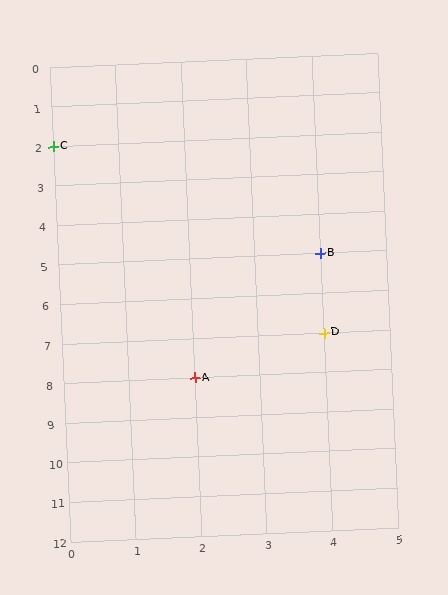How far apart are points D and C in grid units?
Points D and C are 4 columns and 5 rows apart (about 6.4 grid units diagonally).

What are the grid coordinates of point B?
Point B is at grid coordinates (4, 5).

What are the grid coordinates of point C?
Point C is at grid coordinates (0, 2).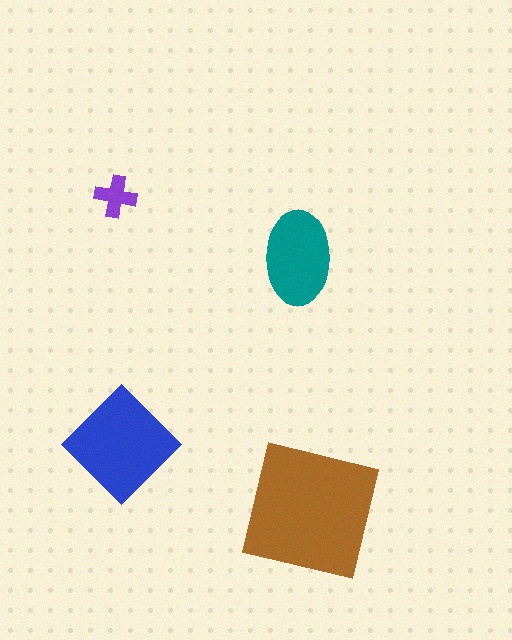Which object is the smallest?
The purple cross.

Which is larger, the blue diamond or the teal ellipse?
The blue diamond.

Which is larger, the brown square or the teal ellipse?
The brown square.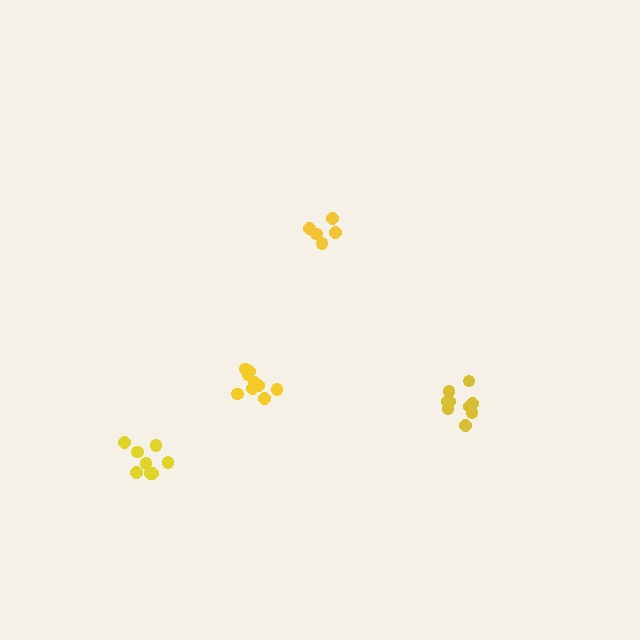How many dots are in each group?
Group 1: 9 dots, Group 2: 9 dots, Group 3: 5 dots, Group 4: 8 dots (31 total).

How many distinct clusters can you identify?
There are 4 distinct clusters.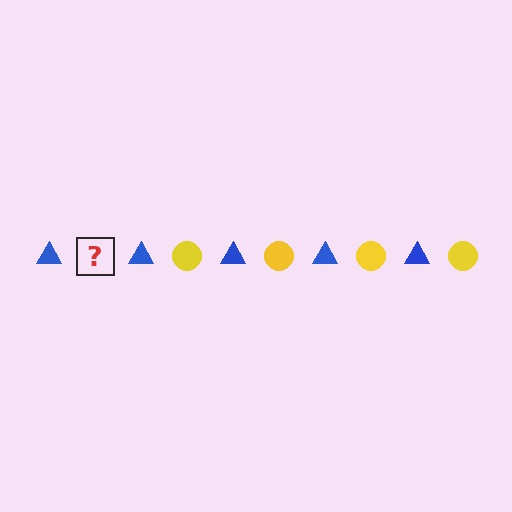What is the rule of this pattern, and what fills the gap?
The rule is that the pattern alternates between blue triangle and yellow circle. The gap should be filled with a yellow circle.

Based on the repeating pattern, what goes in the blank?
The blank should be a yellow circle.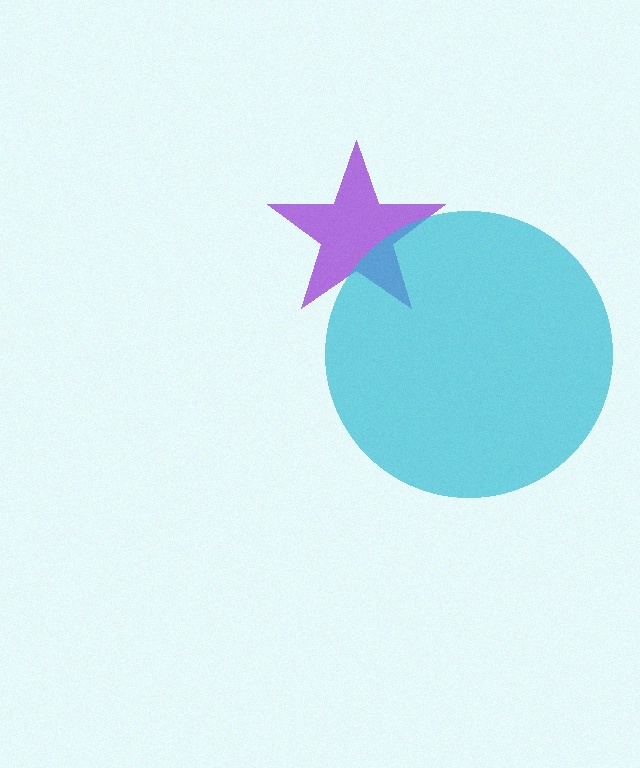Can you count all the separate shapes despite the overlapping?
Yes, there are 2 separate shapes.